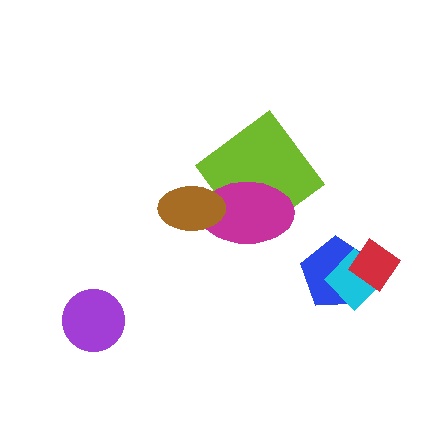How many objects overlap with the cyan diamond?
2 objects overlap with the cyan diamond.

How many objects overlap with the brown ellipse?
1 object overlaps with the brown ellipse.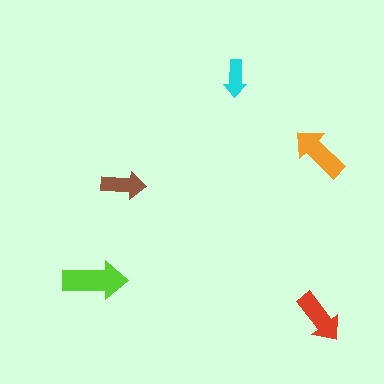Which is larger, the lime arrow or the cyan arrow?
The lime one.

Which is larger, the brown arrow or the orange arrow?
The orange one.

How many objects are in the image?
There are 5 objects in the image.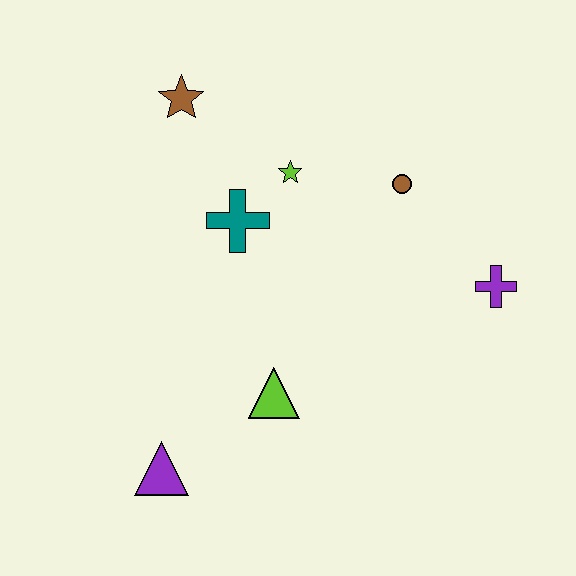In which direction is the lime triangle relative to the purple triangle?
The lime triangle is to the right of the purple triangle.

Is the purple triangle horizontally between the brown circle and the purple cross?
No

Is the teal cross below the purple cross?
No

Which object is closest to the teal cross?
The lime star is closest to the teal cross.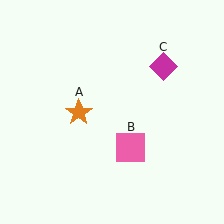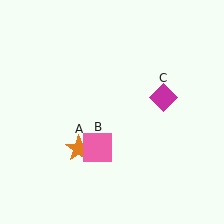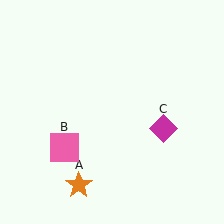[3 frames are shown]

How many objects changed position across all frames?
3 objects changed position: orange star (object A), pink square (object B), magenta diamond (object C).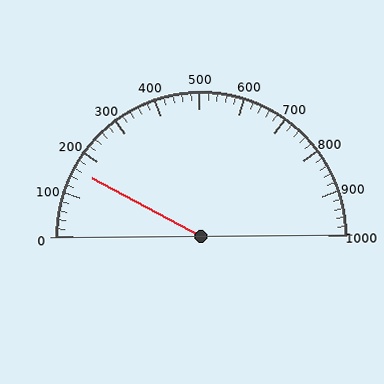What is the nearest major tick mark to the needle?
The nearest major tick mark is 200.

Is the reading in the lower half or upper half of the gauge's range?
The reading is in the lower half of the range (0 to 1000).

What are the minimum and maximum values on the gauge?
The gauge ranges from 0 to 1000.